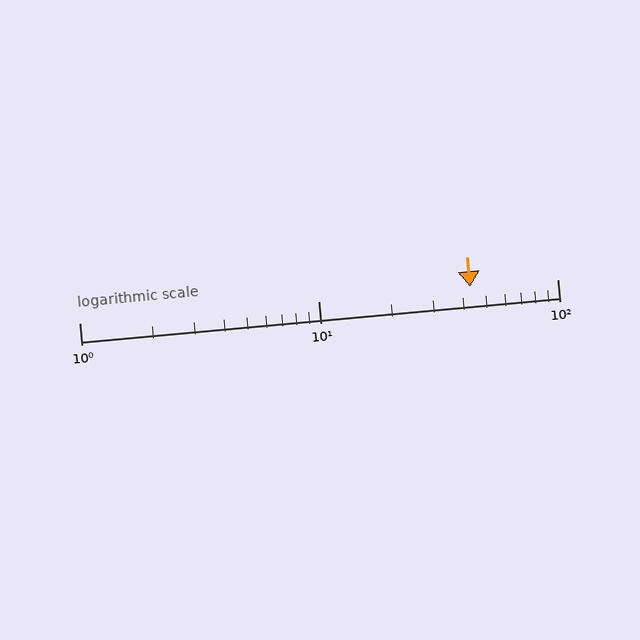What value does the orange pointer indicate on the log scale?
The pointer indicates approximately 43.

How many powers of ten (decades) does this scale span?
The scale spans 2 decades, from 1 to 100.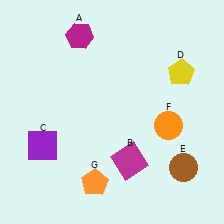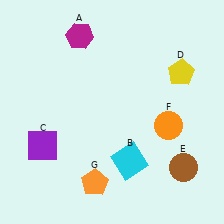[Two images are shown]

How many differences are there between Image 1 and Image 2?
There is 1 difference between the two images.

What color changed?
The square (B) changed from magenta in Image 1 to cyan in Image 2.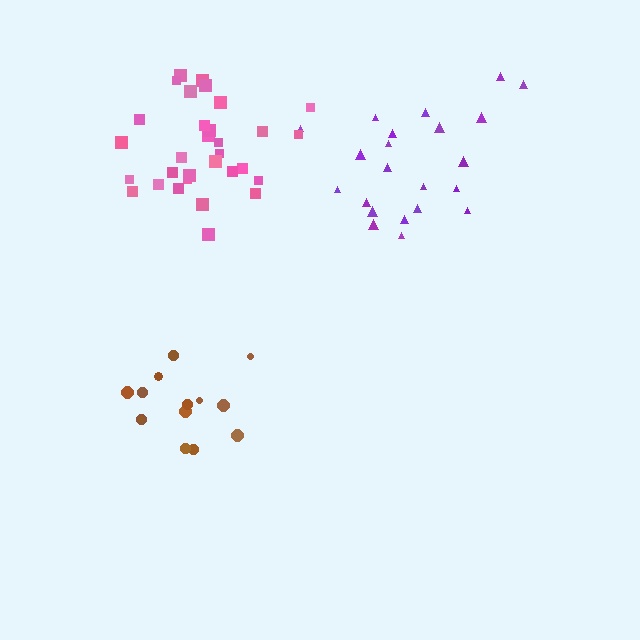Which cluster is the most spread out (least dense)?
Purple.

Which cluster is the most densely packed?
Pink.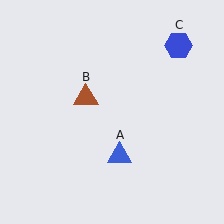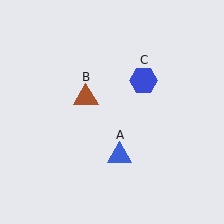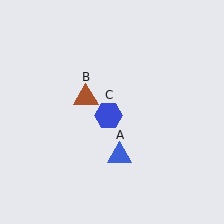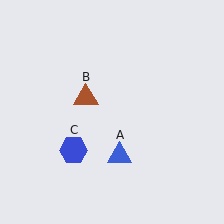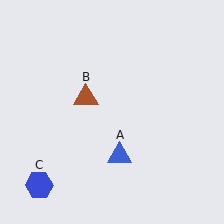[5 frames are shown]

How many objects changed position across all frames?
1 object changed position: blue hexagon (object C).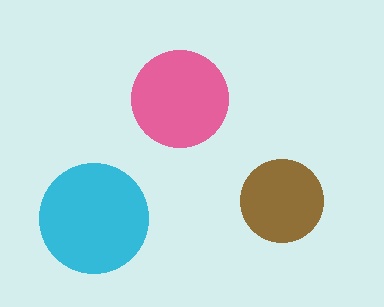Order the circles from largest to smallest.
the cyan one, the pink one, the brown one.